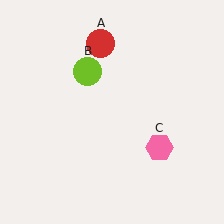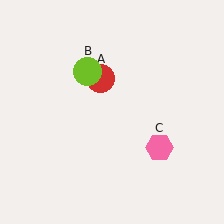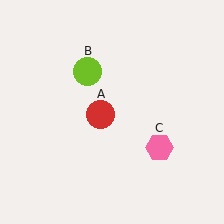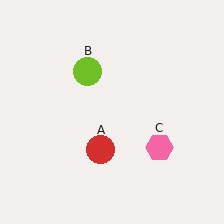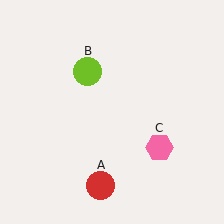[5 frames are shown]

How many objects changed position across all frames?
1 object changed position: red circle (object A).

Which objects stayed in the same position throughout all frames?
Lime circle (object B) and pink hexagon (object C) remained stationary.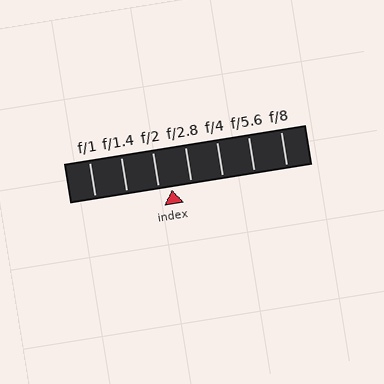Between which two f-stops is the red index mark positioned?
The index mark is between f/2 and f/2.8.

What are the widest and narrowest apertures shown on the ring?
The widest aperture shown is f/1 and the narrowest is f/8.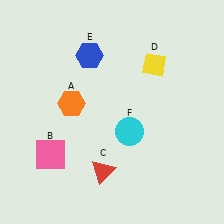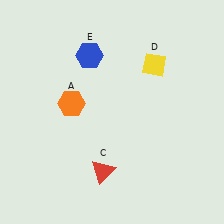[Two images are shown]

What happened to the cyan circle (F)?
The cyan circle (F) was removed in Image 2. It was in the bottom-right area of Image 1.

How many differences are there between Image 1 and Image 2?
There are 2 differences between the two images.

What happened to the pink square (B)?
The pink square (B) was removed in Image 2. It was in the bottom-left area of Image 1.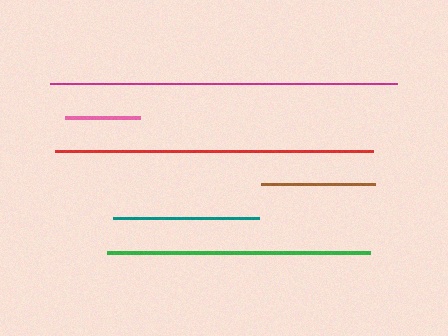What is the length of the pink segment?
The pink segment is approximately 76 pixels long.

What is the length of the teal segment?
The teal segment is approximately 146 pixels long.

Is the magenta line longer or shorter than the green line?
The magenta line is longer than the green line.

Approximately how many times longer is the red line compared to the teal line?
The red line is approximately 2.2 times the length of the teal line.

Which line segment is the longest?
The magenta line is the longest at approximately 347 pixels.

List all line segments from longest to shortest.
From longest to shortest: magenta, red, green, teal, brown, pink.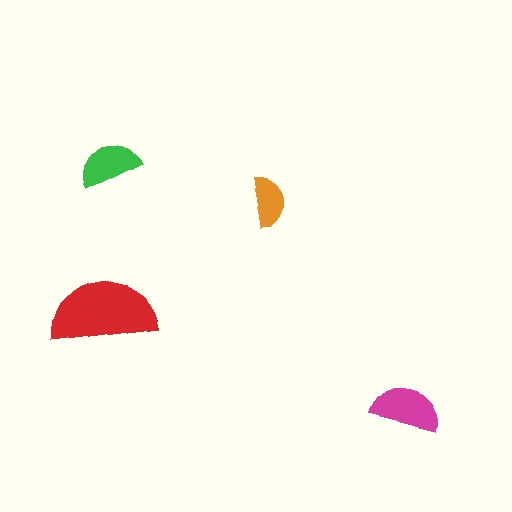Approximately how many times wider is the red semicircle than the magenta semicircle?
About 1.5 times wider.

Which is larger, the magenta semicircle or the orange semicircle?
The magenta one.